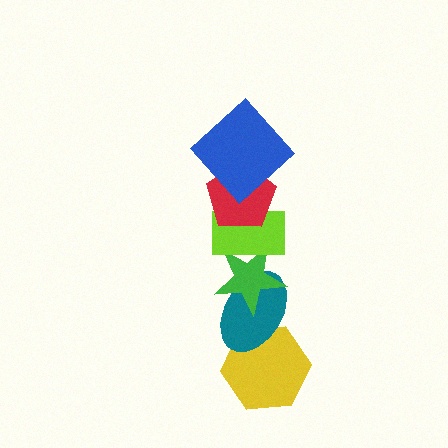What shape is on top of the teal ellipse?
The green star is on top of the teal ellipse.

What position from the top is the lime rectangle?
The lime rectangle is 3rd from the top.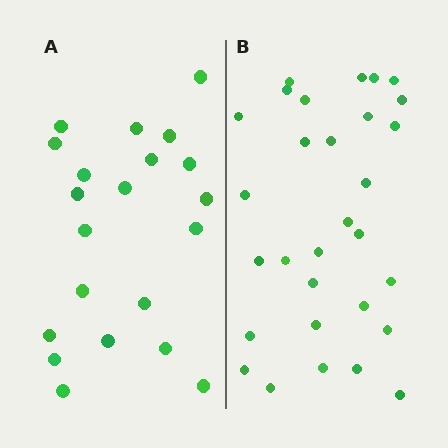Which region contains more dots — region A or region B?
Region B (the right region) has more dots.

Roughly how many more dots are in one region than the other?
Region B has roughly 8 or so more dots than region A.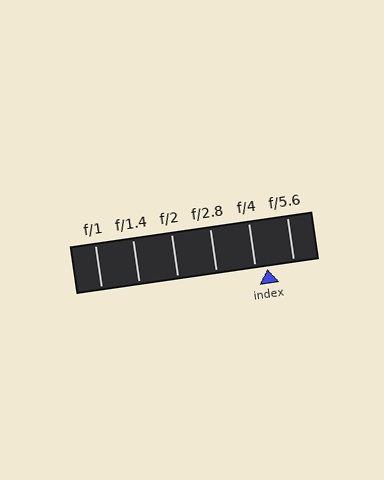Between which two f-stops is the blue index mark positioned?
The index mark is between f/4 and f/5.6.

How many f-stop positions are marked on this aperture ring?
There are 6 f-stop positions marked.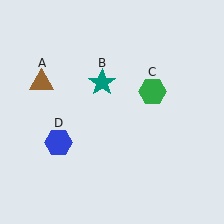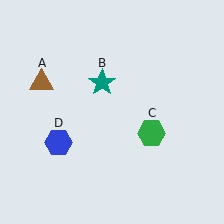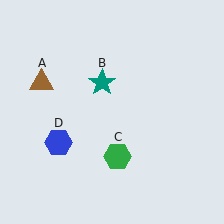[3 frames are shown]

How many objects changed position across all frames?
1 object changed position: green hexagon (object C).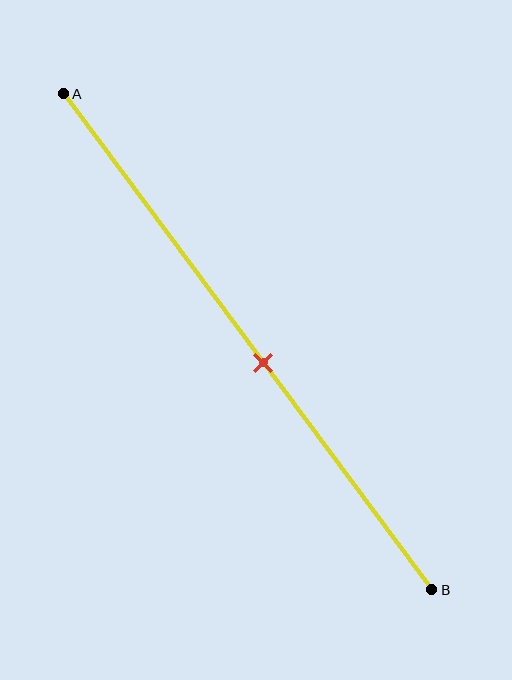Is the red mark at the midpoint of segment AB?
No, the mark is at about 55% from A, not at the 50% midpoint.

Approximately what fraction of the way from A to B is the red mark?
The red mark is approximately 55% of the way from A to B.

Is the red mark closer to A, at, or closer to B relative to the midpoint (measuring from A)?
The red mark is closer to point B than the midpoint of segment AB.